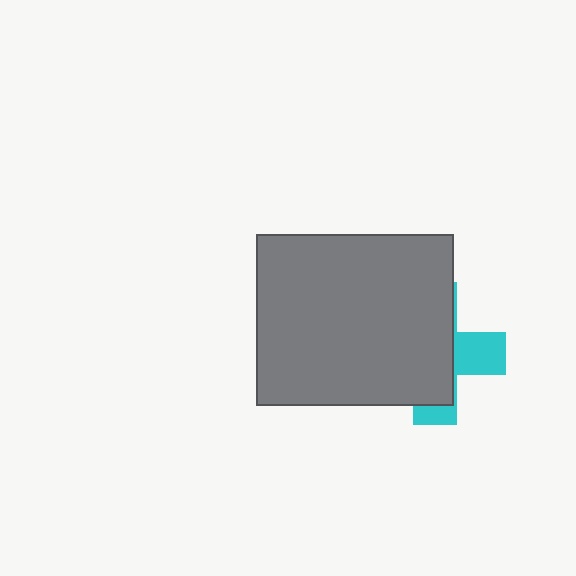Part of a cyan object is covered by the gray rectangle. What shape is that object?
It is a cross.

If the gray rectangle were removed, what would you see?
You would see the complete cyan cross.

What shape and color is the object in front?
The object in front is a gray rectangle.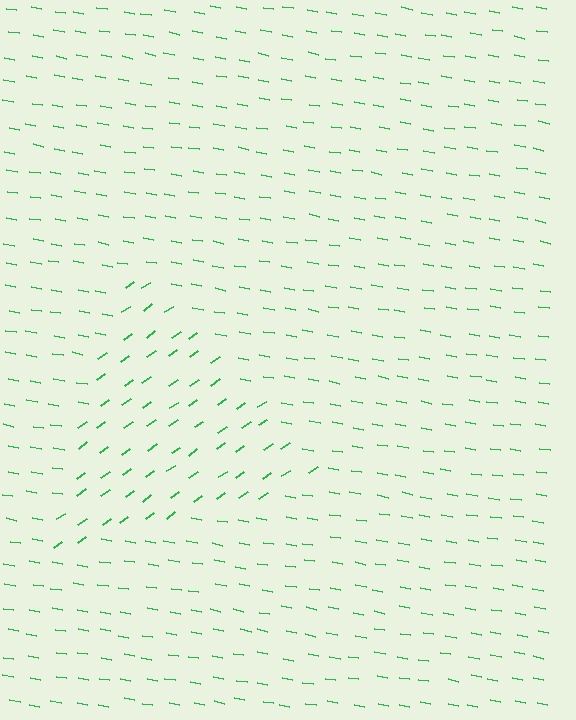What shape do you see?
I see a triangle.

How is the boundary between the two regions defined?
The boundary is defined purely by a change in line orientation (approximately 45 degrees difference). All lines are the same color and thickness.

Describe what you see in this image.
The image is filled with small green line segments. A triangle region in the image has lines oriented differently from the surrounding lines, creating a visible texture boundary.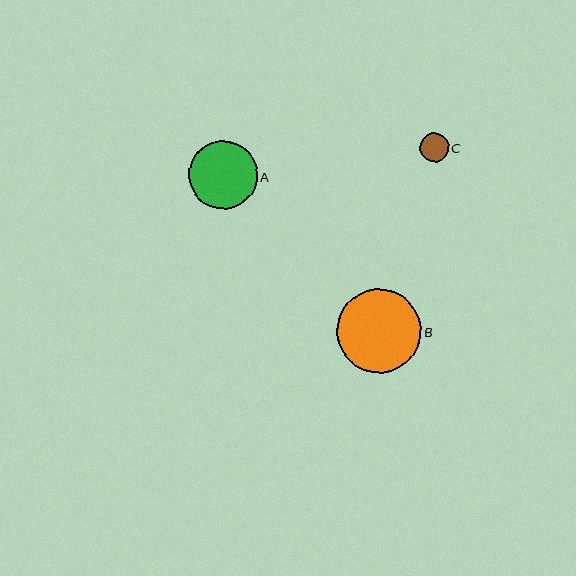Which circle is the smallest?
Circle C is the smallest with a size of approximately 29 pixels.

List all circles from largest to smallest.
From largest to smallest: B, A, C.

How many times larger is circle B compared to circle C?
Circle B is approximately 2.9 times the size of circle C.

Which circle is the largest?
Circle B is the largest with a size of approximately 85 pixels.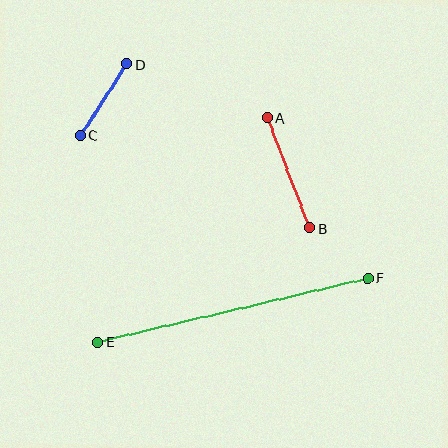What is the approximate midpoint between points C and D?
The midpoint is at approximately (104, 100) pixels.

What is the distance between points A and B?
The distance is approximately 118 pixels.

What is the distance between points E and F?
The distance is approximately 278 pixels.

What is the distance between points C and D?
The distance is approximately 85 pixels.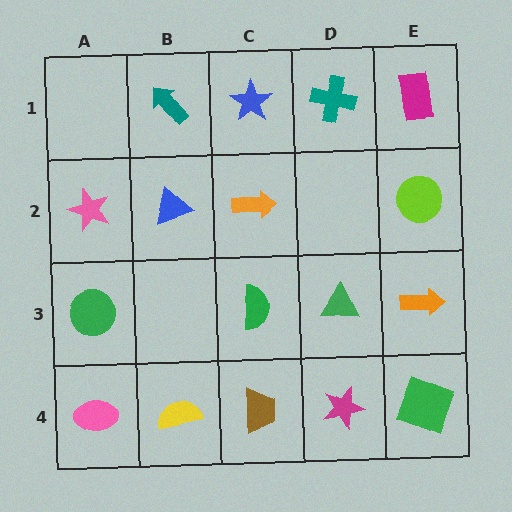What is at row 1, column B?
A teal arrow.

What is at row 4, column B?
A yellow semicircle.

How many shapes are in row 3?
4 shapes.